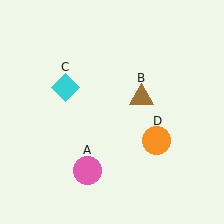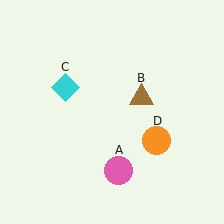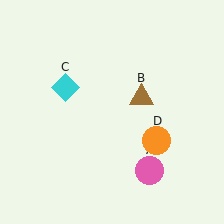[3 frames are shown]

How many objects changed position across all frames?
1 object changed position: pink circle (object A).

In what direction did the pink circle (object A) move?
The pink circle (object A) moved right.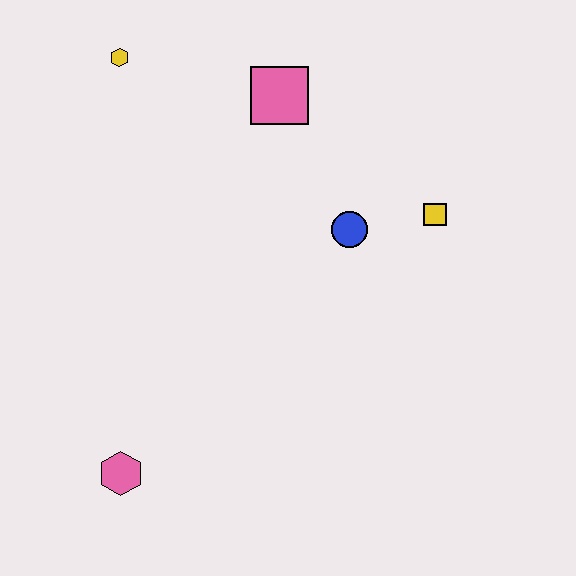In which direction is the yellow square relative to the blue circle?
The yellow square is to the right of the blue circle.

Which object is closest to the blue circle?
The yellow square is closest to the blue circle.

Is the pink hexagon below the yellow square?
Yes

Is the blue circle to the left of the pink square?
No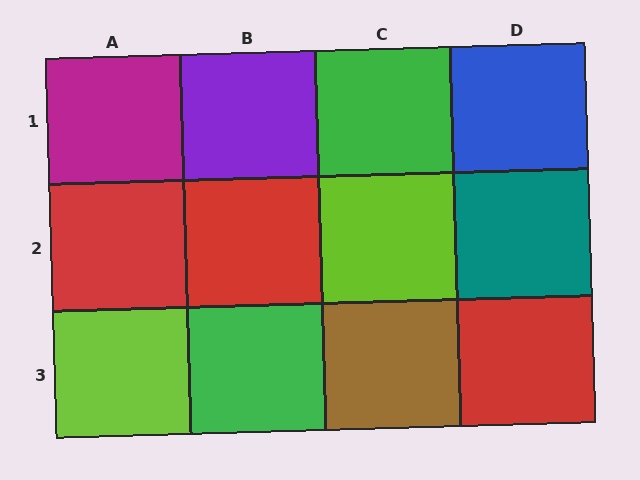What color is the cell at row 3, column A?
Lime.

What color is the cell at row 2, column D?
Teal.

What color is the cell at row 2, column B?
Red.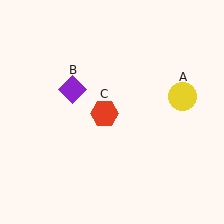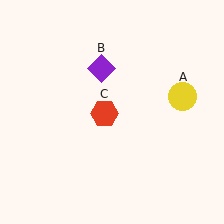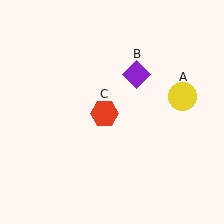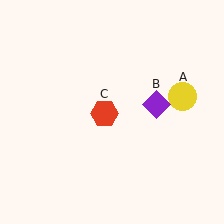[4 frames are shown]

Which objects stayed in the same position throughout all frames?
Yellow circle (object A) and red hexagon (object C) remained stationary.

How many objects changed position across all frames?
1 object changed position: purple diamond (object B).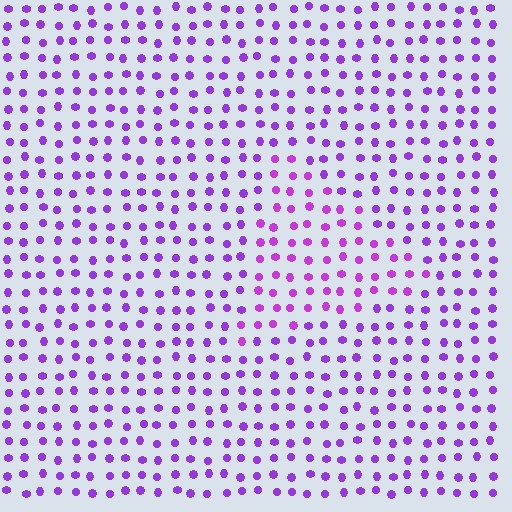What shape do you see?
I see a triangle.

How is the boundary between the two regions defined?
The boundary is defined purely by a slight shift in hue (about 19 degrees). Spacing, size, and orientation are identical on both sides.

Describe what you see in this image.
The image is filled with small purple elements in a uniform arrangement. A triangle-shaped region is visible where the elements are tinted to a slightly different hue, forming a subtle color boundary.